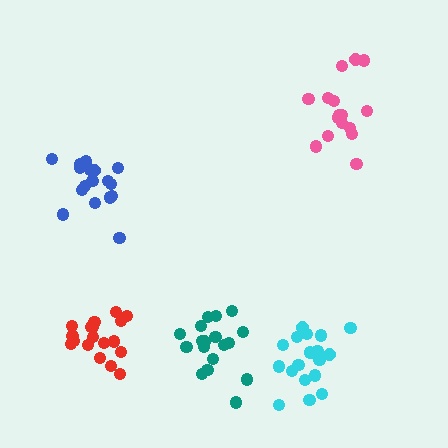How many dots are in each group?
Group 1: 16 dots, Group 2: 18 dots, Group 3: 18 dots, Group 4: 20 dots, Group 5: 17 dots (89 total).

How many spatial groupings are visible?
There are 5 spatial groupings.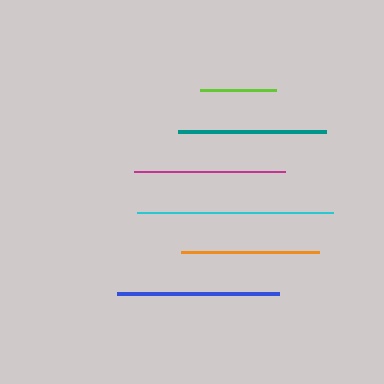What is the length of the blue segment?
The blue segment is approximately 162 pixels long.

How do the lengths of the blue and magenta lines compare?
The blue and magenta lines are approximately the same length.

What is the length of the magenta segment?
The magenta segment is approximately 151 pixels long.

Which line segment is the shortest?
The lime line is the shortest at approximately 76 pixels.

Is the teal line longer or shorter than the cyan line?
The cyan line is longer than the teal line.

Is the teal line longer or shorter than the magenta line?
The magenta line is longer than the teal line.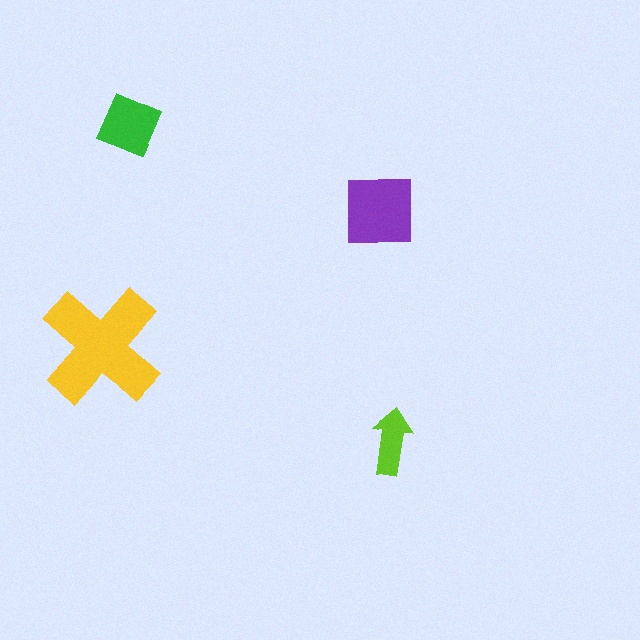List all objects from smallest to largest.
The lime arrow, the green diamond, the purple square, the yellow cross.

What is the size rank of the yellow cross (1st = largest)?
1st.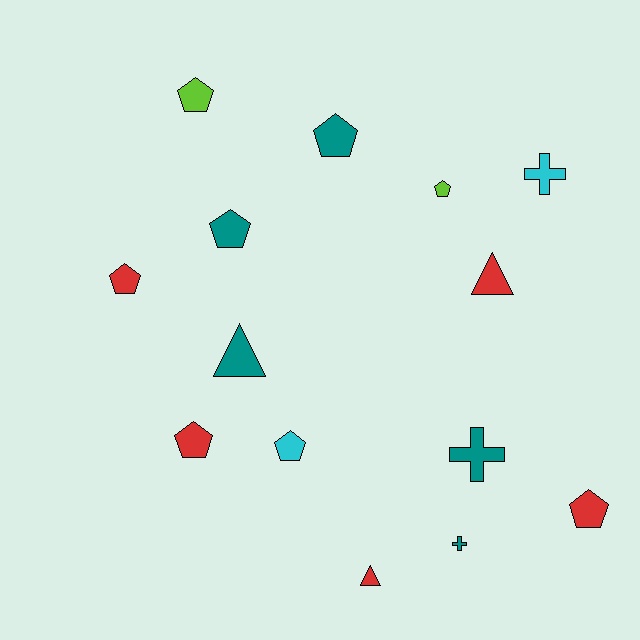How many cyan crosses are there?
There is 1 cyan cross.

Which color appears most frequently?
Teal, with 5 objects.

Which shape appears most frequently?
Pentagon, with 8 objects.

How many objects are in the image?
There are 14 objects.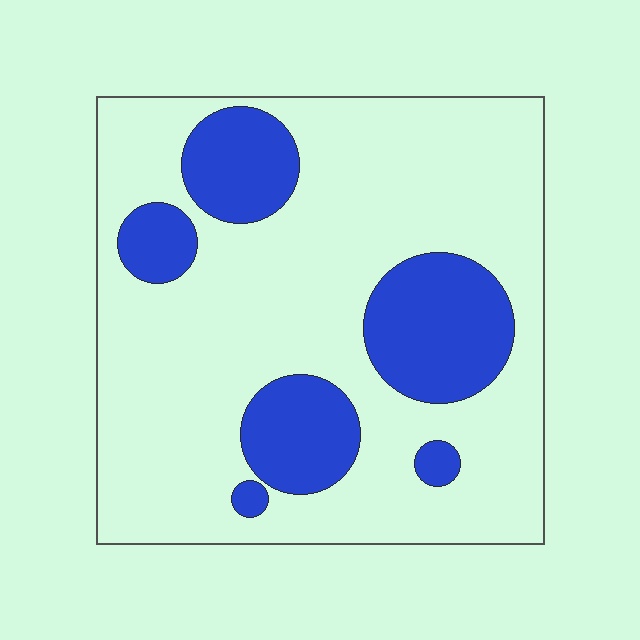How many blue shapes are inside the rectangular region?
6.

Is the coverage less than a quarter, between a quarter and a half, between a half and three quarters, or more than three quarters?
Less than a quarter.